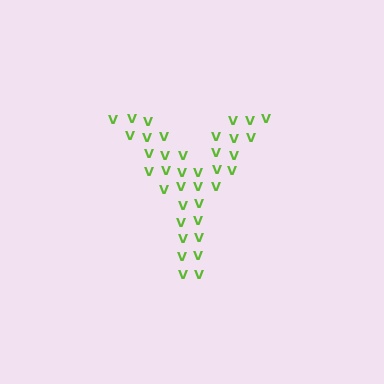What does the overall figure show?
The overall figure shows the letter Y.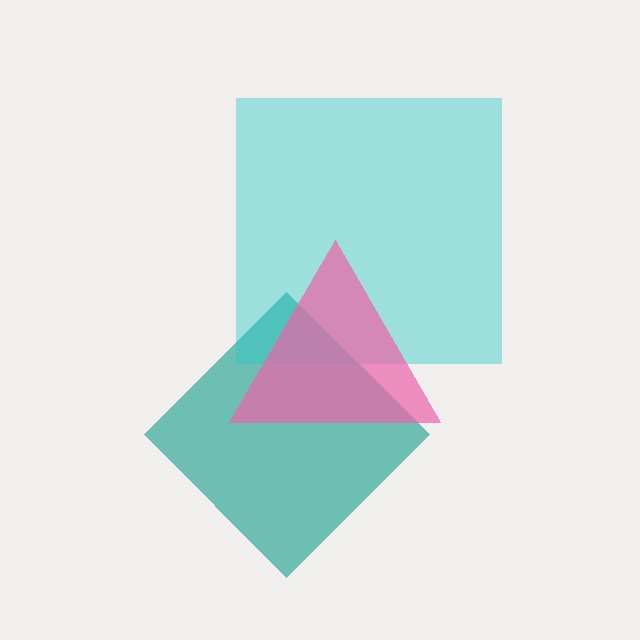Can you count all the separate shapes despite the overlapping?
Yes, there are 3 separate shapes.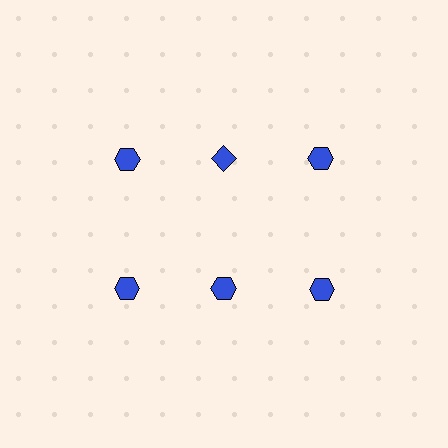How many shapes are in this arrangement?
There are 6 shapes arranged in a grid pattern.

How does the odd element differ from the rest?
It has a different shape: diamond instead of hexagon.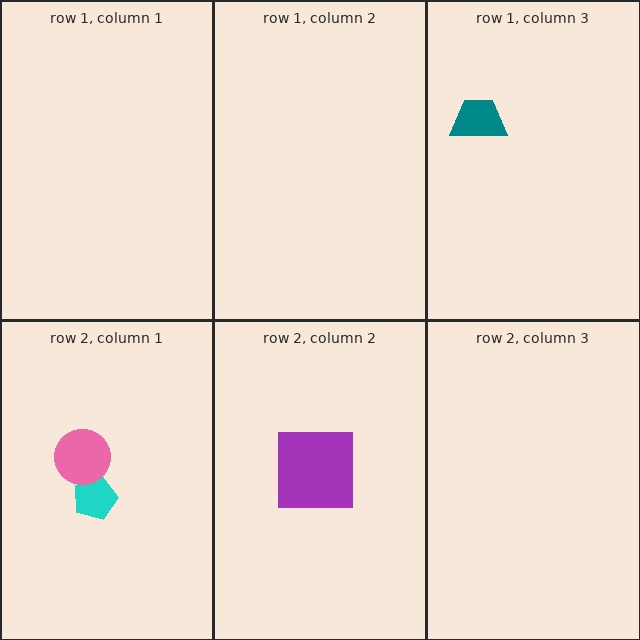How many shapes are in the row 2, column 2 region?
1.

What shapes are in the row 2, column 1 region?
The cyan pentagon, the pink circle.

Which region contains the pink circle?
The row 2, column 1 region.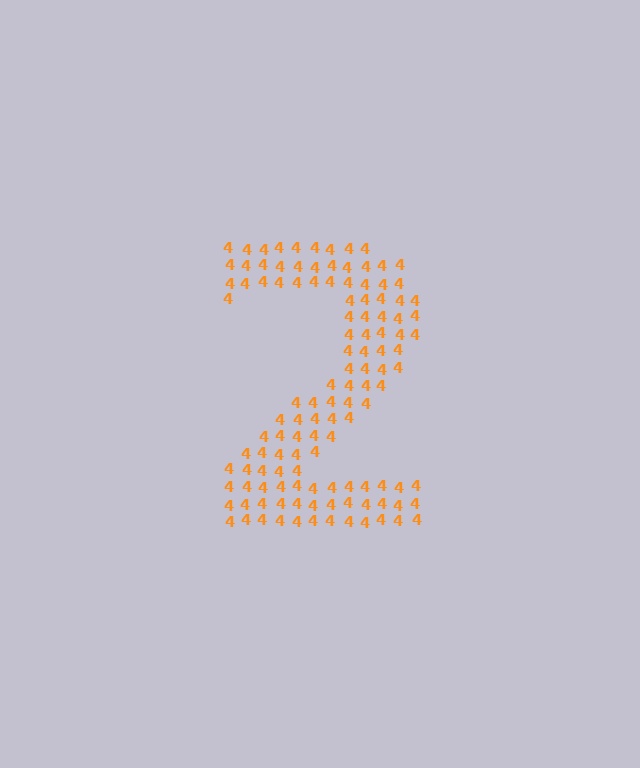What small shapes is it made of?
It is made of small digit 4's.